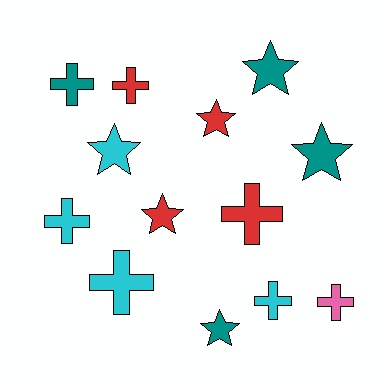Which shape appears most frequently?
Cross, with 7 objects.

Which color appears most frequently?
Teal, with 4 objects.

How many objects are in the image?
There are 13 objects.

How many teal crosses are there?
There is 1 teal cross.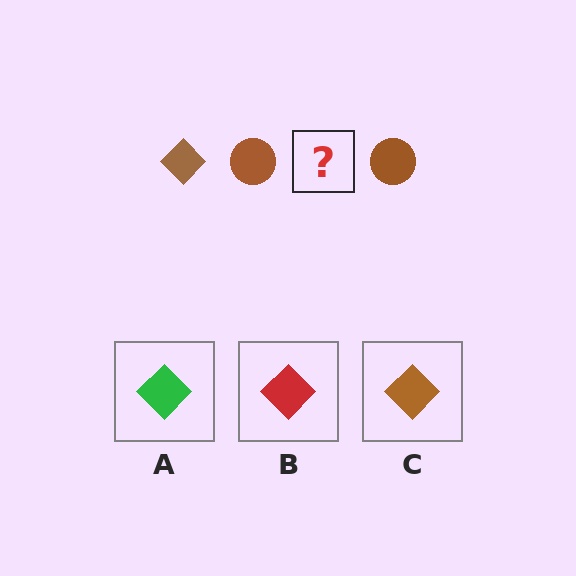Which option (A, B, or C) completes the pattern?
C.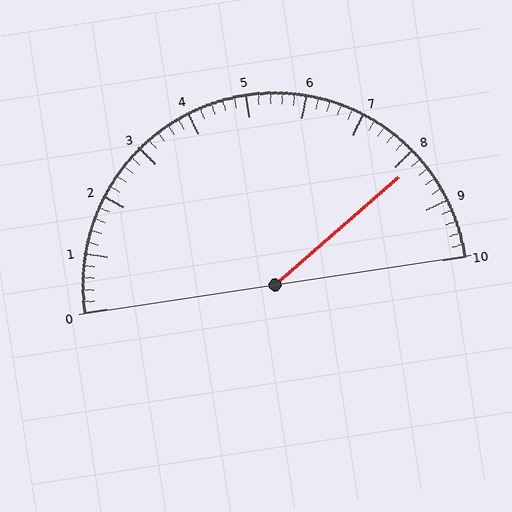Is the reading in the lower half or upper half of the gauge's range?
The reading is in the upper half of the range (0 to 10).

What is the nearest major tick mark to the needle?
The nearest major tick mark is 8.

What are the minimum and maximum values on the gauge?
The gauge ranges from 0 to 10.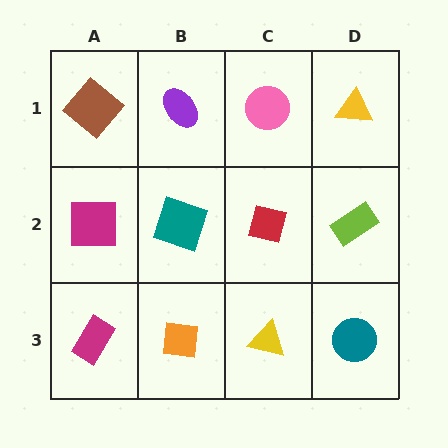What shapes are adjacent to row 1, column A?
A magenta square (row 2, column A), a purple ellipse (row 1, column B).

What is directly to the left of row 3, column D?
A yellow triangle.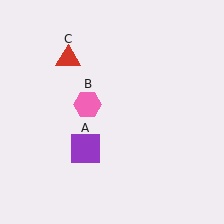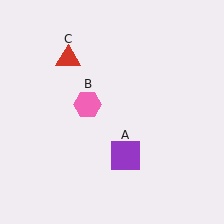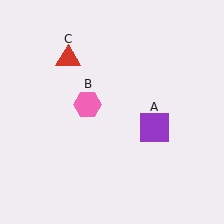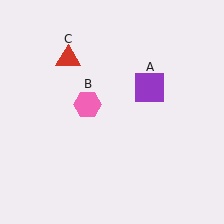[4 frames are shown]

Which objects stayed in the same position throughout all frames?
Pink hexagon (object B) and red triangle (object C) remained stationary.